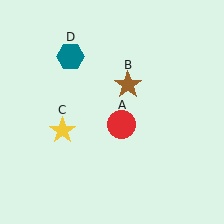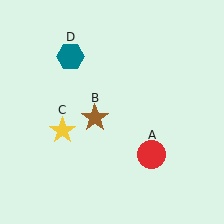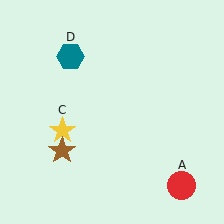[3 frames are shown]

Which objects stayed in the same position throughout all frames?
Yellow star (object C) and teal hexagon (object D) remained stationary.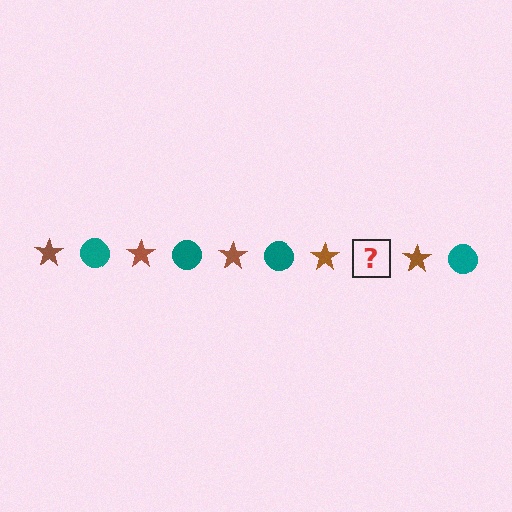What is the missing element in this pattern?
The missing element is a teal circle.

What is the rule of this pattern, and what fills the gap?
The rule is that the pattern alternates between brown star and teal circle. The gap should be filled with a teal circle.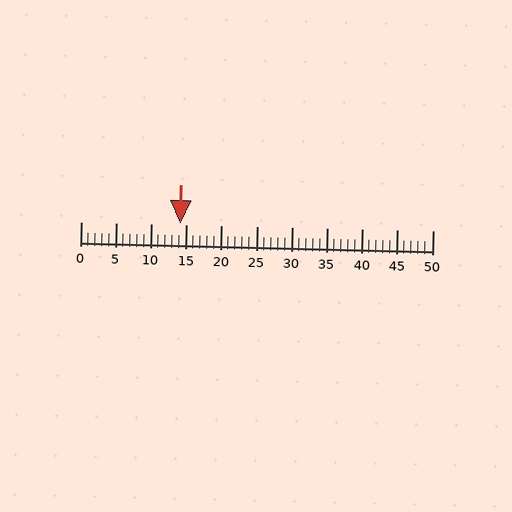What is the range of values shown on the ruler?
The ruler shows values from 0 to 50.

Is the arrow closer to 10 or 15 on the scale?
The arrow is closer to 15.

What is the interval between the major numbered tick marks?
The major tick marks are spaced 5 units apart.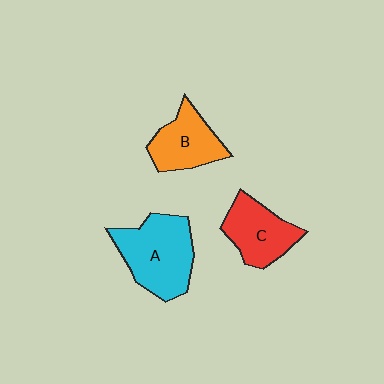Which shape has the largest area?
Shape A (cyan).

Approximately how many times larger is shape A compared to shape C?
Approximately 1.4 times.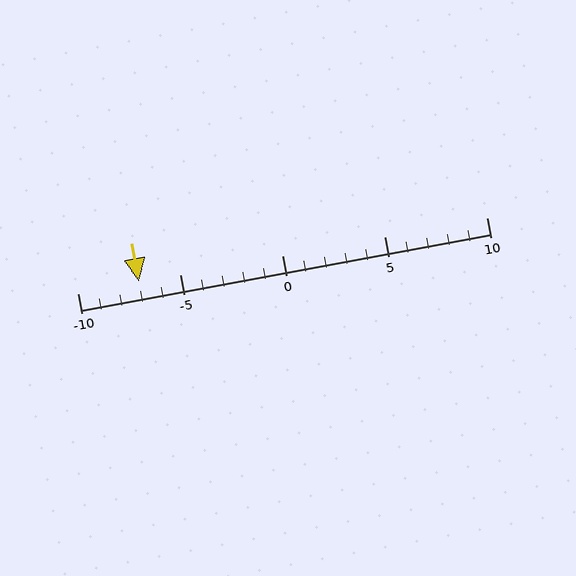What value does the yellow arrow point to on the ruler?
The yellow arrow points to approximately -7.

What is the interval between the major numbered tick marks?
The major tick marks are spaced 5 units apart.